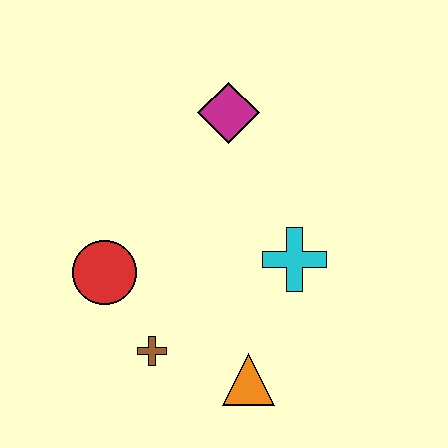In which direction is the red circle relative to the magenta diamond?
The red circle is below the magenta diamond.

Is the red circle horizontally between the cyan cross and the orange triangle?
No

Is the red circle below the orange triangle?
No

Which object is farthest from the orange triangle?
The magenta diamond is farthest from the orange triangle.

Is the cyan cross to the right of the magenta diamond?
Yes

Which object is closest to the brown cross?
The red circle is closest to the brown cross.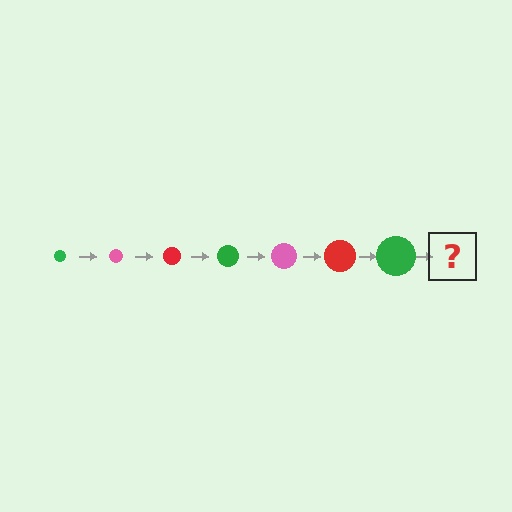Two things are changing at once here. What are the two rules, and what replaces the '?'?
The two rules are that the circle grows larger each step and the color cycles through green, pink, and red. The '?' should be a pink circle, larger than the previous one.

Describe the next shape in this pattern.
It should be a pink circle, larger than the previous one.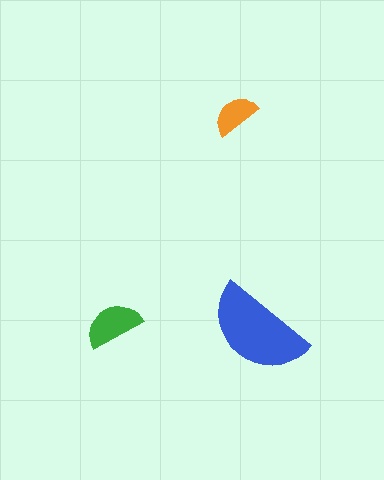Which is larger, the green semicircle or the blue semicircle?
The blue one.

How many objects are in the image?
There are 3 objects in the image.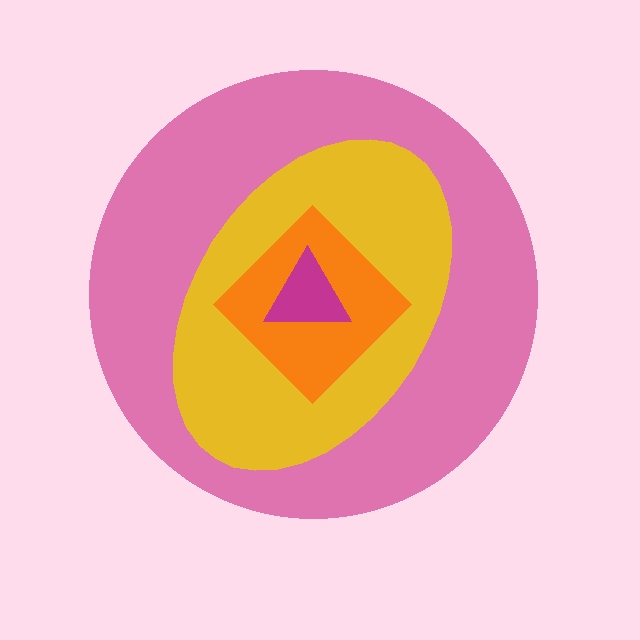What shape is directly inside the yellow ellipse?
The orange diamond.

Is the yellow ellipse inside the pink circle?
Yes.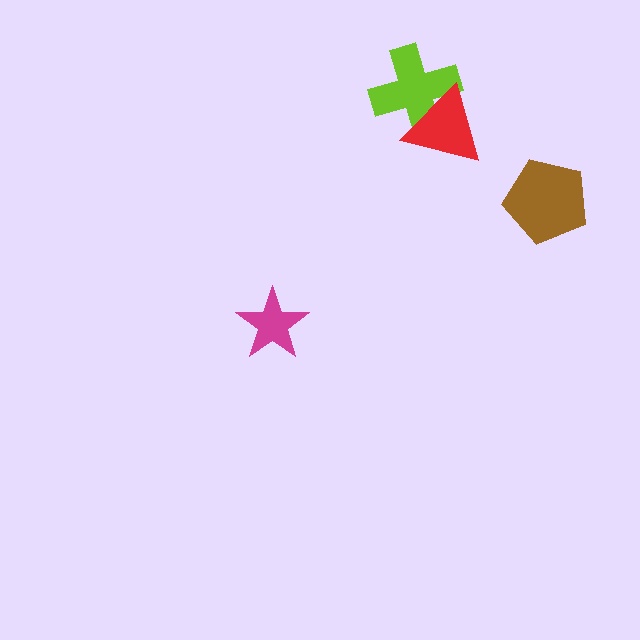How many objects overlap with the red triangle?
1 object overlaps with the red triangle.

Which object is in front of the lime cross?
The red triangle is in front of the lime cross.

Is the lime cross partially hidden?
Yes, it is partially covered by another shape.